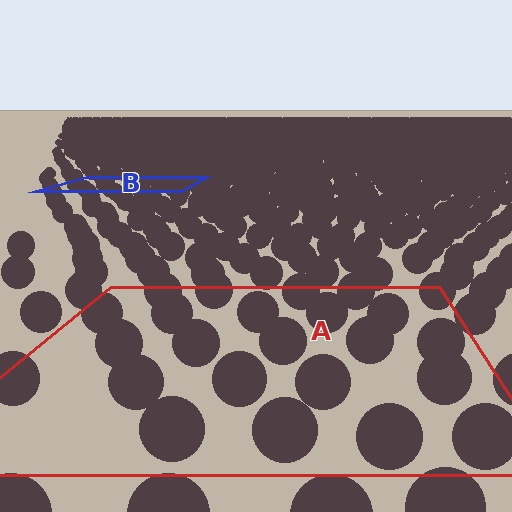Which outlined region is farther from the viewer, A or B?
Region B is farther from the viewer — the texture elements inside it appear smaller and more densely packed.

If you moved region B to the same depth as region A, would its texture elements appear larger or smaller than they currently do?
They would appear larger. At a closer depth, the same texture elements are projected at a bigger on-screen size.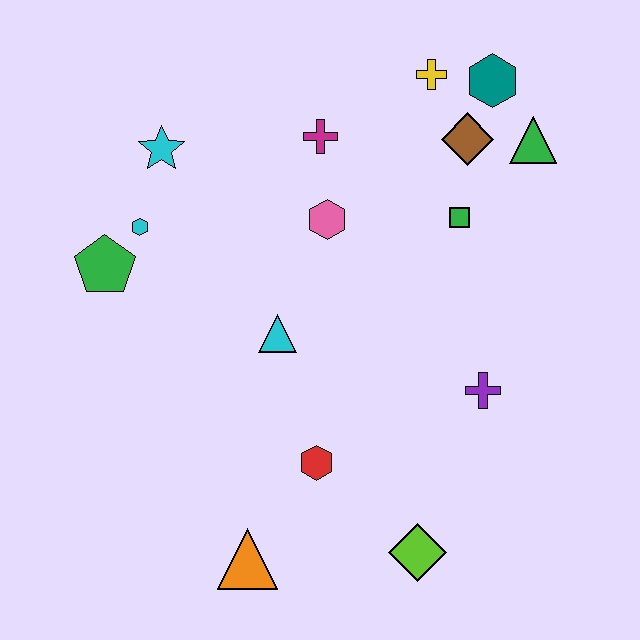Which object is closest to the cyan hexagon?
The green pentagon is closest to the cyan hexagon.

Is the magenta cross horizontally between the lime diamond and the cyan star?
Yes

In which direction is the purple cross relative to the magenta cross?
The purple cross is below the magenta cross.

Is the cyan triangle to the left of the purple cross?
Yes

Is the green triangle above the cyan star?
Yes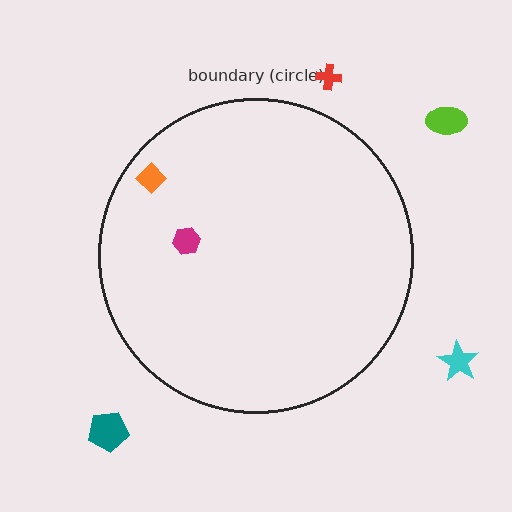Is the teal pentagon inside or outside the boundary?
Outside.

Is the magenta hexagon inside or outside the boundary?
Inside.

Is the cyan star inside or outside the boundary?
Outside.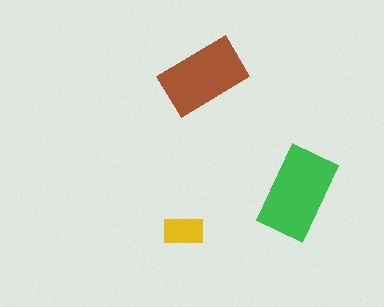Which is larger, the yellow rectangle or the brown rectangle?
The brown one.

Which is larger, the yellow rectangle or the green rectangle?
The green one.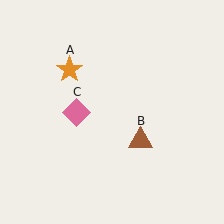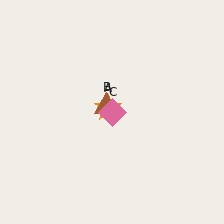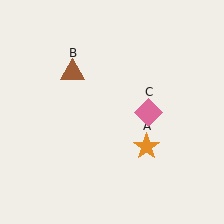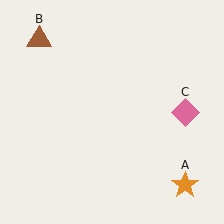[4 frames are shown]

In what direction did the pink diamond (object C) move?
The pink diamond (object C) moved right.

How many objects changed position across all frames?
3 objects changed position: orange star (object A), brown triangle (object B), pink diamond (object C).